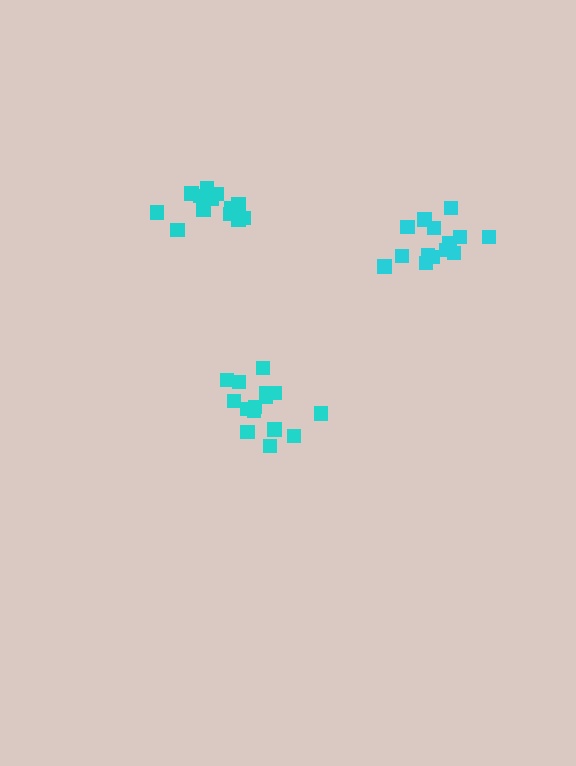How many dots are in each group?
Group 1: 15 dots, Group 2: 14 dots, Group 3: 17 dots (46 total).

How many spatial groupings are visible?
There are 3 spatial groupings.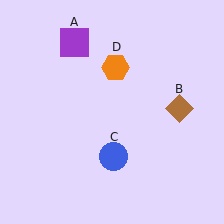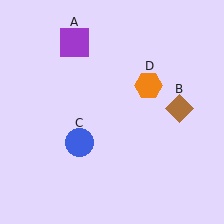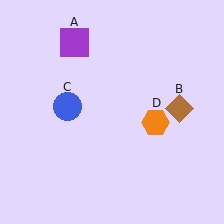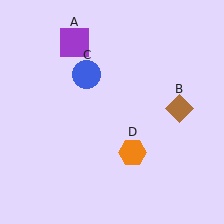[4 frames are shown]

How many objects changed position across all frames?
2 objects changed position: blue circle (object C), orange hexagon (object D).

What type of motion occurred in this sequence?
The blue circle (object C), orange hexagon (object D) rotated clockwise around the center of the scene.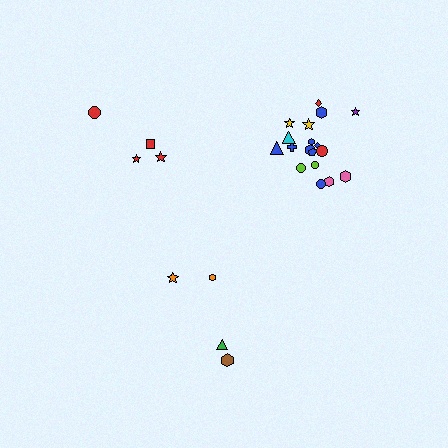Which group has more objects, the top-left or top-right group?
The top-right group.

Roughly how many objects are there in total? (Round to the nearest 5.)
Roughly 25 objects in total.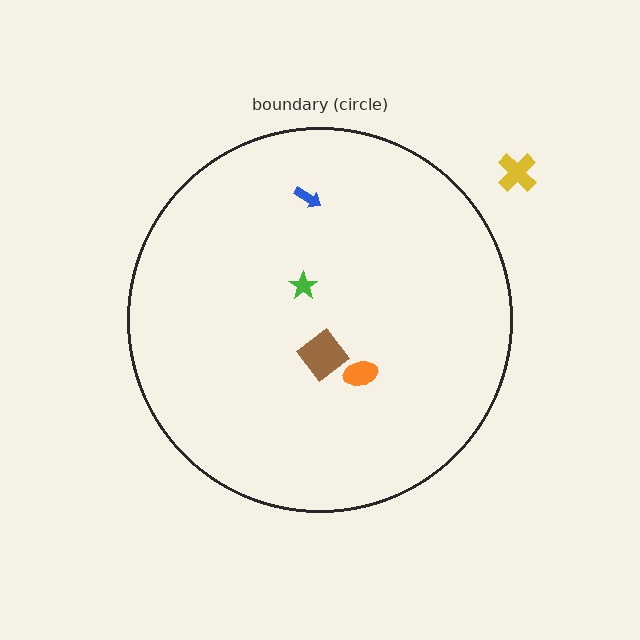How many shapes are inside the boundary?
4 inside, 1 outside.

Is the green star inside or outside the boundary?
Inside.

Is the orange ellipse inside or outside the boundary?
Inside.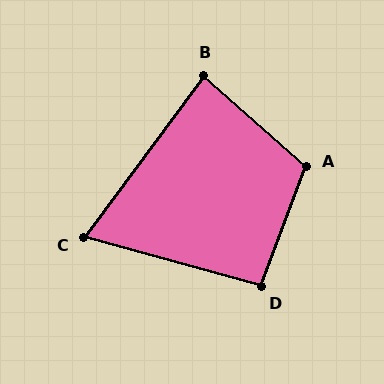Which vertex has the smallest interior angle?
C, at approximately 69 degrees.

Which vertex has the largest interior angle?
A, at approximately 111 degrees.